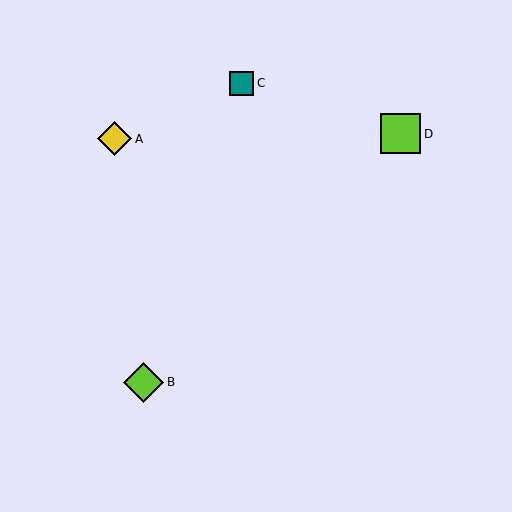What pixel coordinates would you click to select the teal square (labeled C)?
Click at (242, 83) to select the teal square C.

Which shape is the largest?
The lime square (labeled D) is the largest.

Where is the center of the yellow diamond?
The center of the yellow diamond is at (115, 139).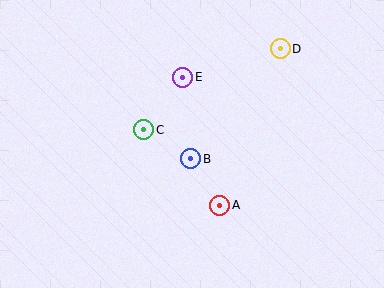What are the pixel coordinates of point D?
Point D is at (280, 49).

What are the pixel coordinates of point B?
Point B is at (191, 159).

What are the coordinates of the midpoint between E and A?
The midpoint between E and A is at (201, 141).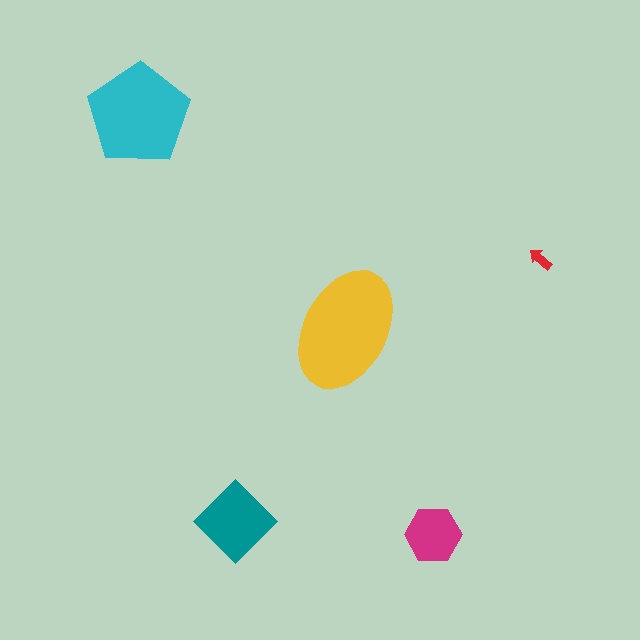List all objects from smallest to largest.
The red arrow, the magenta hexagon, the teal diamond, the cyan pentagon, the yellow ellipse.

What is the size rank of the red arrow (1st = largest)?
5th.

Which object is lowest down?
The magenta hexagon is bottommost.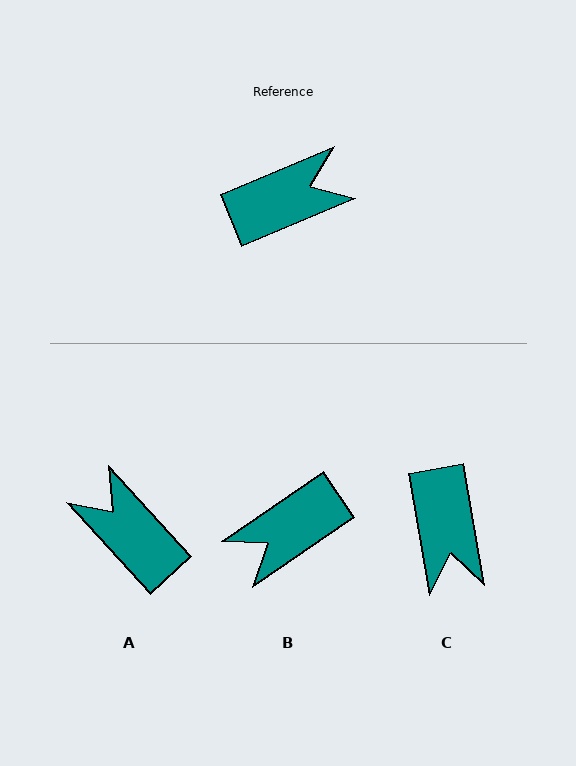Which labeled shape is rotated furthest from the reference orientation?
B, about 168 degrees away.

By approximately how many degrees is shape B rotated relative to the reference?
Approximately 168 degrees clockwise.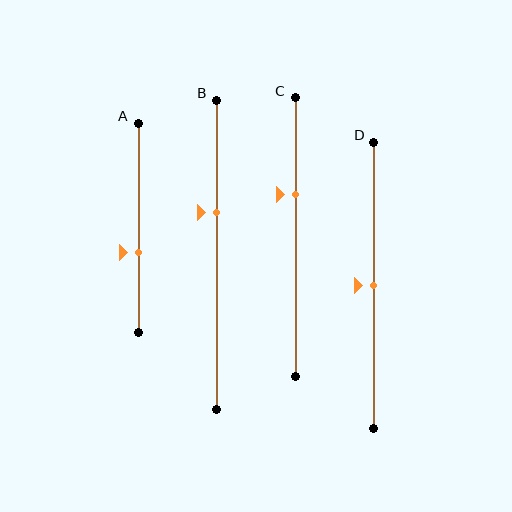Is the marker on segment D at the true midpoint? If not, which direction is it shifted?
Yes, the marker on segment D is at the true midpoint.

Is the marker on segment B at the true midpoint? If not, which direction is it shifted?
No, the marker on segment B is shifted upward by about 14% of the segment length.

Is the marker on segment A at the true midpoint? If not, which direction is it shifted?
No, the marker on segment A is shifted downward by about 12% of the segment length.